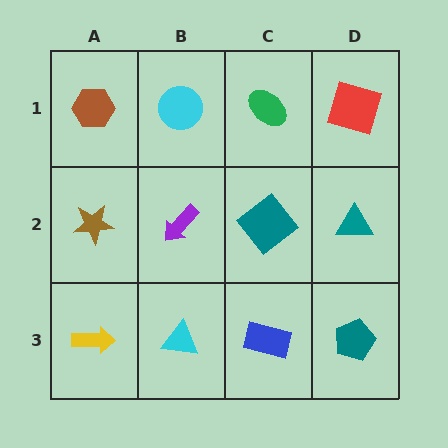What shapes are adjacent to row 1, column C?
A teal diamond (row 2, column C), a cyan circle (row 1, column B), a red square (row 1, column D).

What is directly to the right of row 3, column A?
A cyan triangle.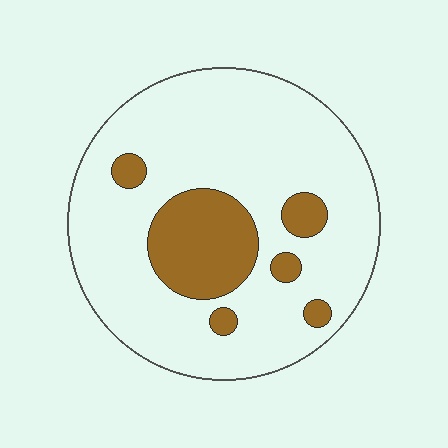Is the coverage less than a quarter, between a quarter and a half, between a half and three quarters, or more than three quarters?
Less than a quarter.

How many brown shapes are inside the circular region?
6.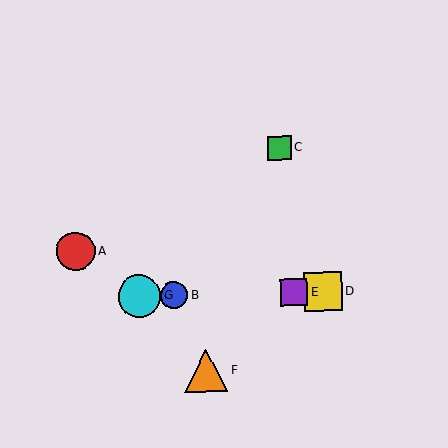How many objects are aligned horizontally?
4 objects (B, D, E, G) are aligned horizontally.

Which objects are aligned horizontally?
Objects B, D, E, G are aligned horizontally.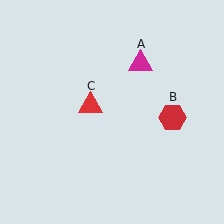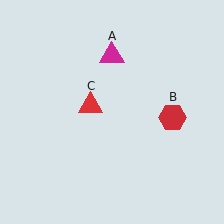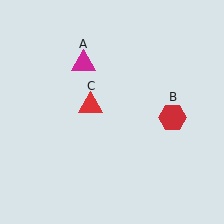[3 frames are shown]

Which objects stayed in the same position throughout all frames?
Red hexagon (object B) and red triangle (object C) remained stationary.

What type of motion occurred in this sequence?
The magenta triangle (object A) rotated counterclockwise around the center of the scene.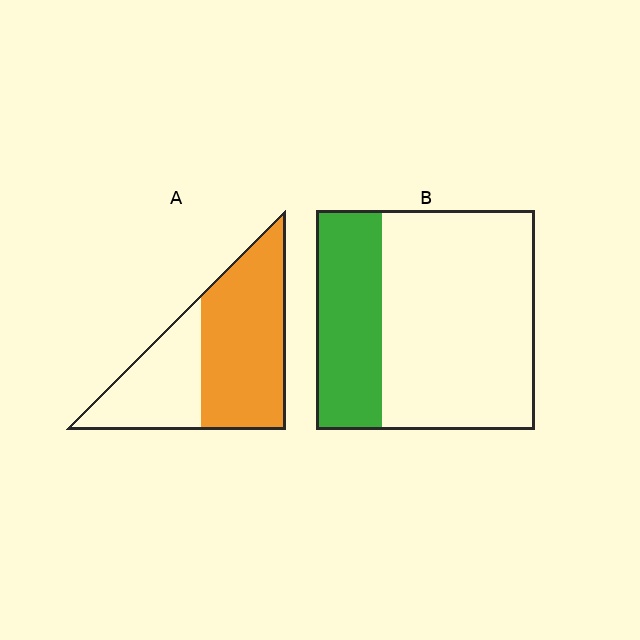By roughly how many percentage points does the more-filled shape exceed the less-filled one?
By roughly 30 percentage points (A over B).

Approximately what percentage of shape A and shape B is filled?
A is approximately 60% and B is approximately 30%.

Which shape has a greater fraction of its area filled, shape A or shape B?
Shape A.